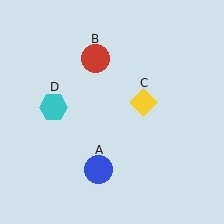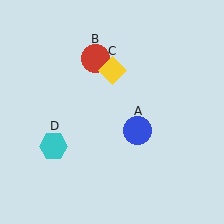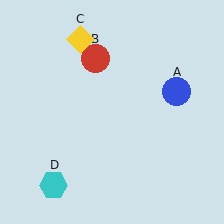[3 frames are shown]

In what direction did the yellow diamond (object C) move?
The yellow diamond (object C) moved up and to the left.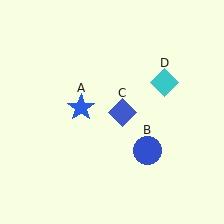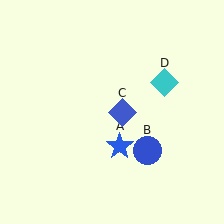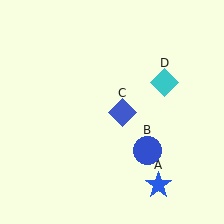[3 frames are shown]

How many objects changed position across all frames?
1 object changed position: blue star (object A).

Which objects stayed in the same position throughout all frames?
Blue circle (object B) and blue diamond (object C) and cyan diamond (object D) remained stationary.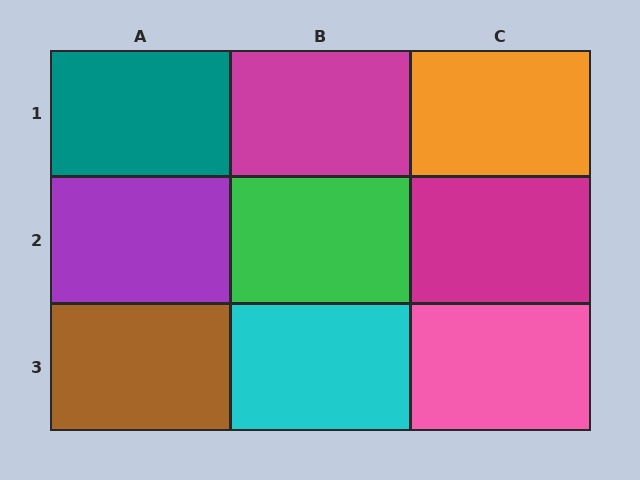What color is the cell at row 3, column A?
Brown.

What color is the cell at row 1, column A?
Teal.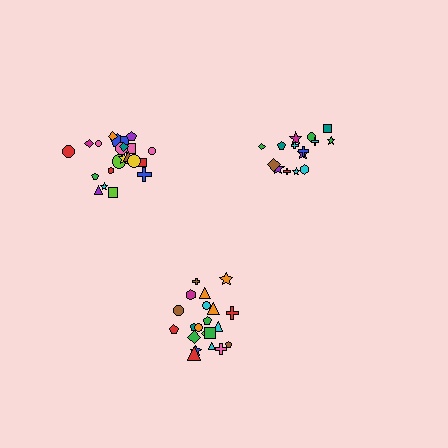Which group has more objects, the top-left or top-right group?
The top-left group.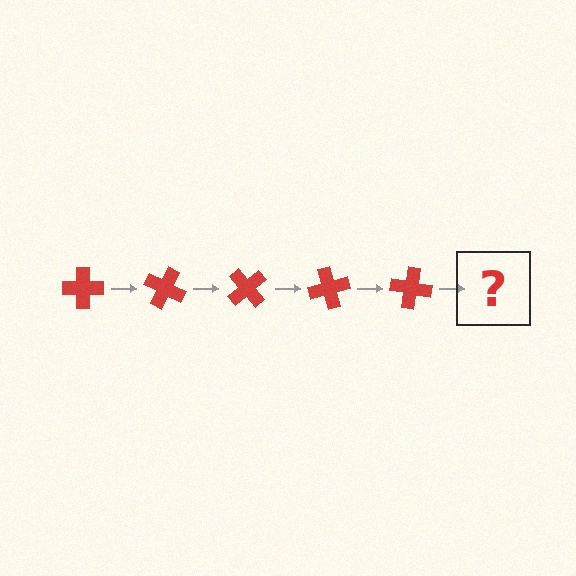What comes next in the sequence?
The next element should be a red cross rotated 125 degrees.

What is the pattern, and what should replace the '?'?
The pattern is that the cross rotates 25 degrees each step. The '?' should be a red cross rotated 125 degrees.